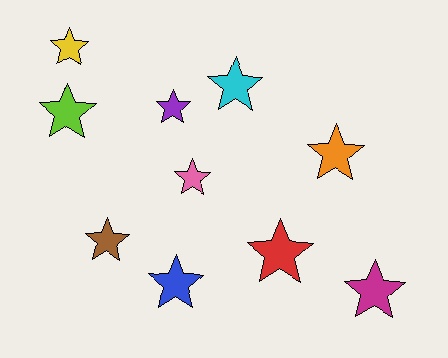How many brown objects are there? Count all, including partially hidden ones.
There is 1 brown object.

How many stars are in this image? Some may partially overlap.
There are 10 stars.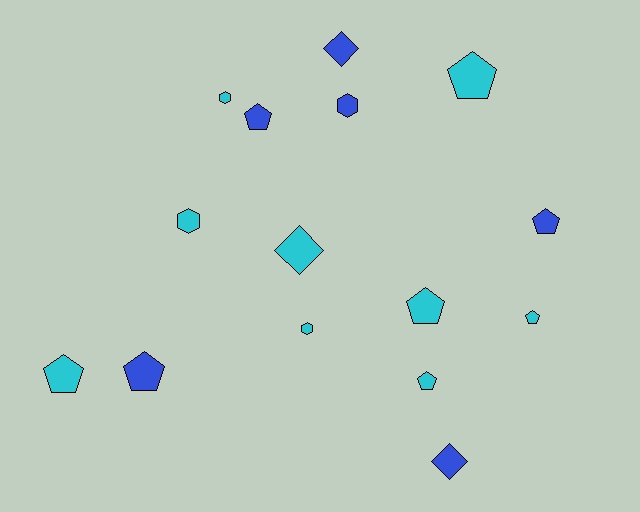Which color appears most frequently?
Cyan, with 9 objects.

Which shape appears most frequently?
Pentagon, with 8 objects.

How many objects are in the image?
There are 15 objects.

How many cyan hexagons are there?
There are 3 cyan hexagons.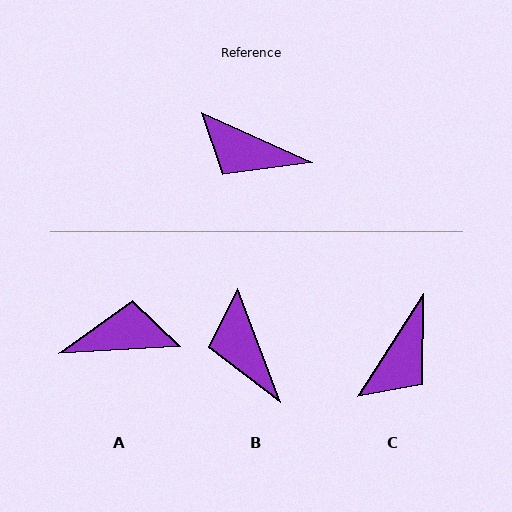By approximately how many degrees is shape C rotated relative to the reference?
Approximately 81 degrees counter-clockwise.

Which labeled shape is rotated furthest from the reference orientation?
A, about 152 degrees away.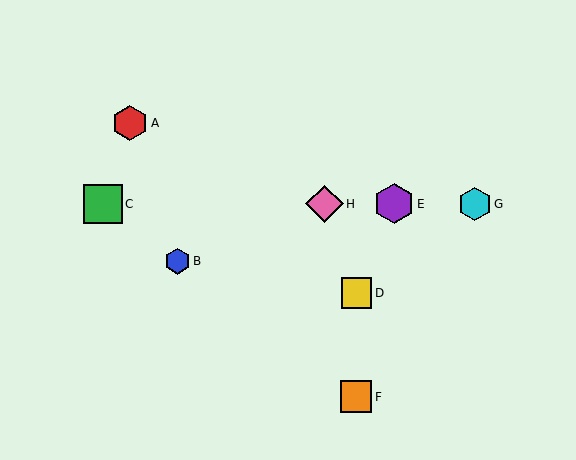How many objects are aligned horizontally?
4 objects (C, E, G, H) are aligned horizontally.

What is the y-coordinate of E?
Object E is at y≈204.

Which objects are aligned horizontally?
Objects C, E, G, H are aligned horizontally.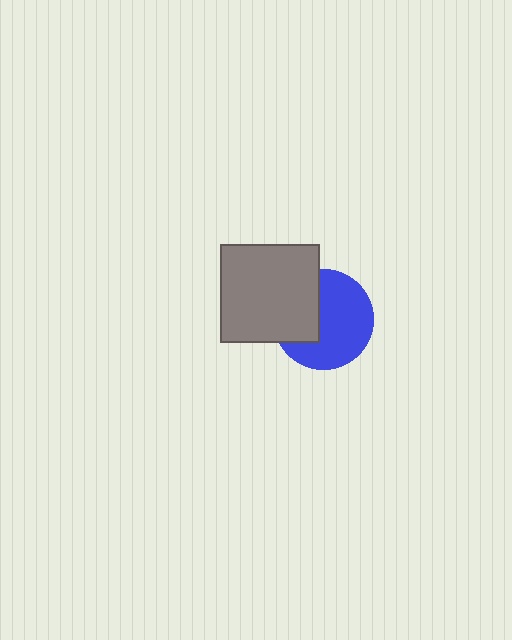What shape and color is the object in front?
The object in front is a gray square.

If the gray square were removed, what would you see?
You would see the complete blue circle.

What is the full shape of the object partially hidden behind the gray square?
The partially hidden object is a blue circle.